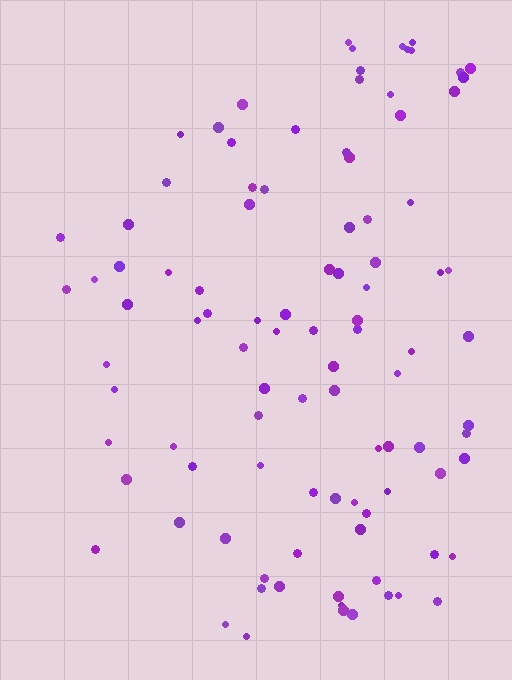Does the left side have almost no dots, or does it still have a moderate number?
Still a moderate number, just noticeably fewer than the right.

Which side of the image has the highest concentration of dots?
The right.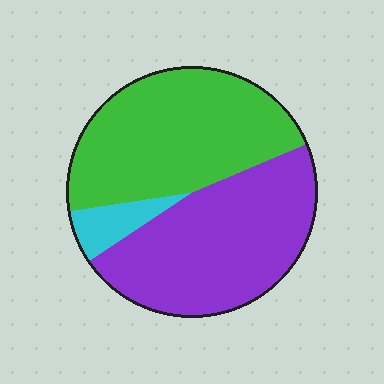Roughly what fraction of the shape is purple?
Purple takes up between a third and a half of the shape.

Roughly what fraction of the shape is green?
Green covers about 45% of the shape.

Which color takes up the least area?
Cyan, at roughly 5%.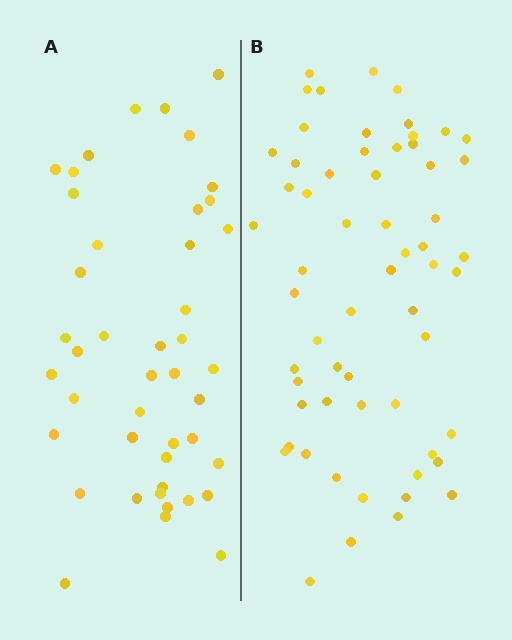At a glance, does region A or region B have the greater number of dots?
Region B (the right region) has more dots.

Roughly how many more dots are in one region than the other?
Region B has approximately 15 more dots than region A.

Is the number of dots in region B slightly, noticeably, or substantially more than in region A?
Region B has noticeably more, but not dramatically so. The ratio is roughly 1.4 to 1.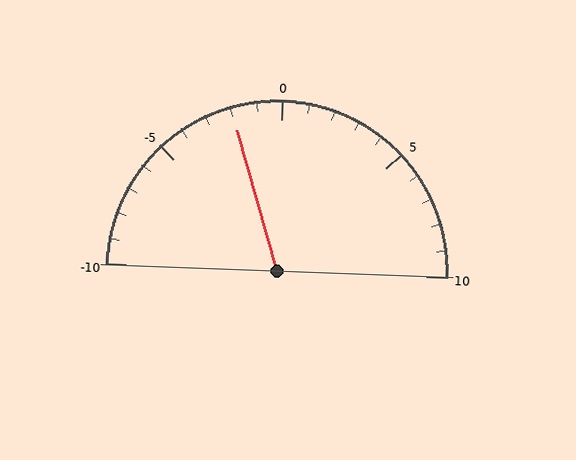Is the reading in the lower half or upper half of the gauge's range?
The reading is in the lower half of the range (-10 to 10).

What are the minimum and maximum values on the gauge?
The gauge ranges from -10 to 10.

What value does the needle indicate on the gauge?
The needle indicates approximately -2.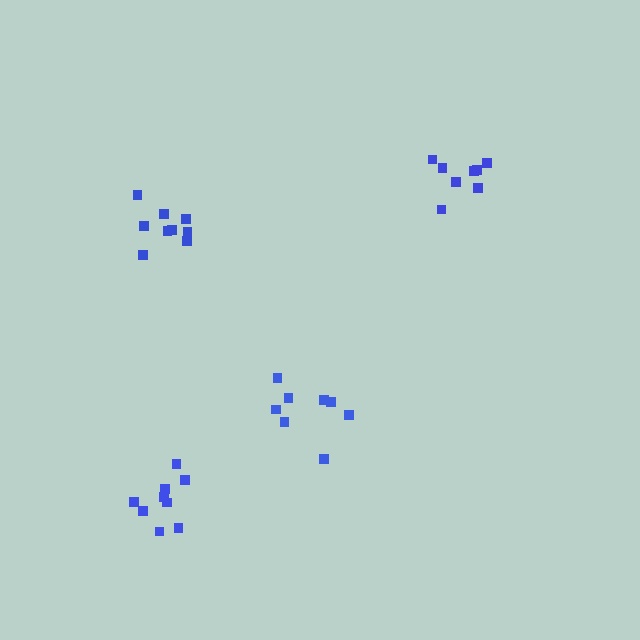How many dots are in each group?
Group 1: 9 dots, Group 2: 8 dots, Group 3: 9 dots, Group 4: 8 dots (34 total).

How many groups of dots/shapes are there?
There are 4 groups.